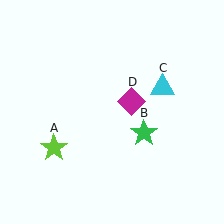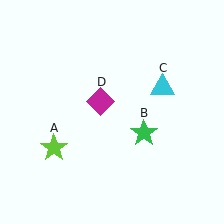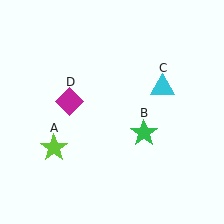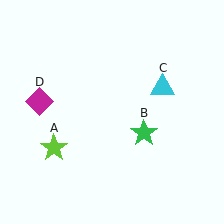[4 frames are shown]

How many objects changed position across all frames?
1 object changed position: magenta diamond (object D).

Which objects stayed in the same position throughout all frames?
Lime star (object A) and green star (object B) and cyan triangle (object C) remained stationary.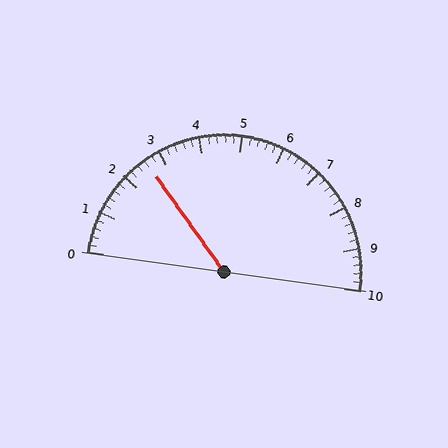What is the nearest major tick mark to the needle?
The nearest major tick mark is 3.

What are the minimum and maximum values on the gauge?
The gauge ranges from 0 to 10.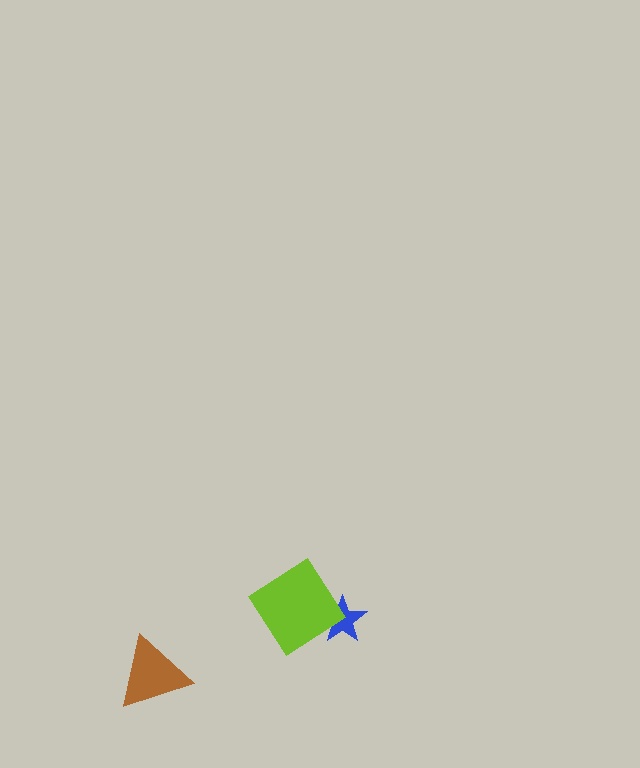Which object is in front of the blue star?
The lime diamond is in front of the blue star.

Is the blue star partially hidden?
Yes, it is partially covered by another shape.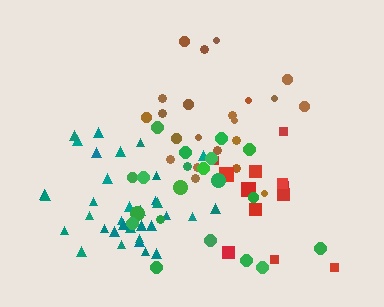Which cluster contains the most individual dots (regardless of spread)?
Teal (34).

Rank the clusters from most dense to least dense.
teal, brown, green, red.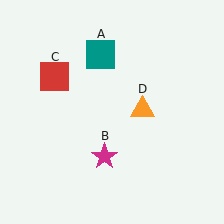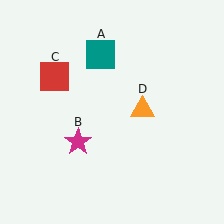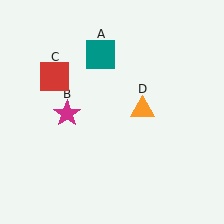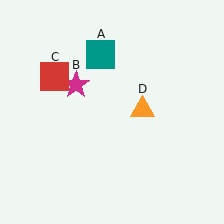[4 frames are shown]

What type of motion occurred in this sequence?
The magenta star (object B) rotated clockwise around the center of the scene.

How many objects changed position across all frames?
1 object changed position: magenta star (object B).